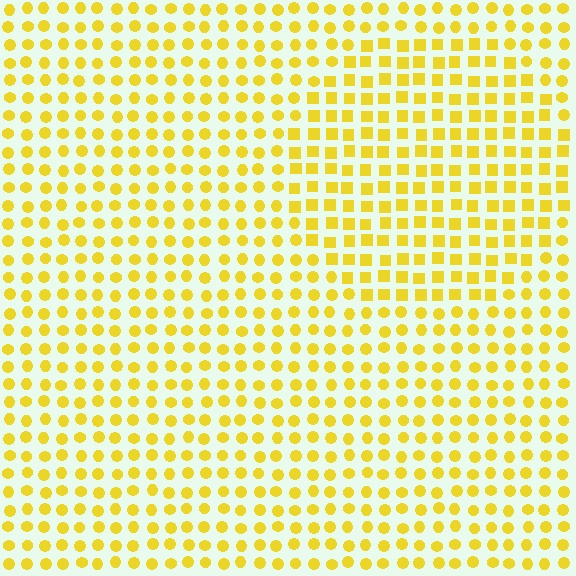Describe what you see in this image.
The image is filled with small yellow elements arranged in a uniform grid. A circle-shaped region contains squares, while the surrounding area contains circles. The boundary is defined purely by the change in element shape.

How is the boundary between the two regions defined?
The boundary is defined by a change in element shape: squares inside vs. circles outside. All elements share the same color and spacing.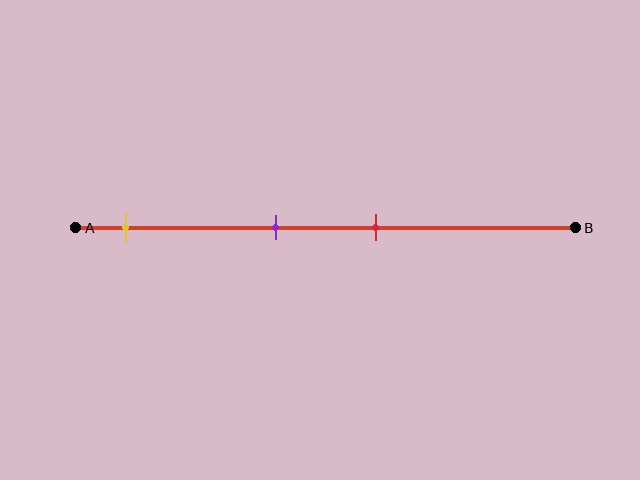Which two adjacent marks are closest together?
The purple and red marks are the closest adjacent pair.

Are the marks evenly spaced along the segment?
No, the marks are not evenly spaced.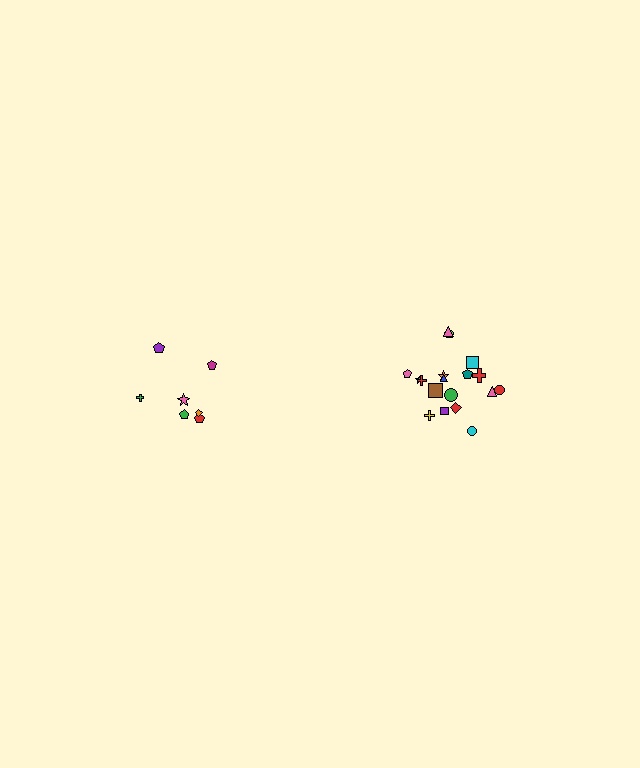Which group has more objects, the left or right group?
The right group.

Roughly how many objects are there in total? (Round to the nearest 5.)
Roughly 25 objects in total.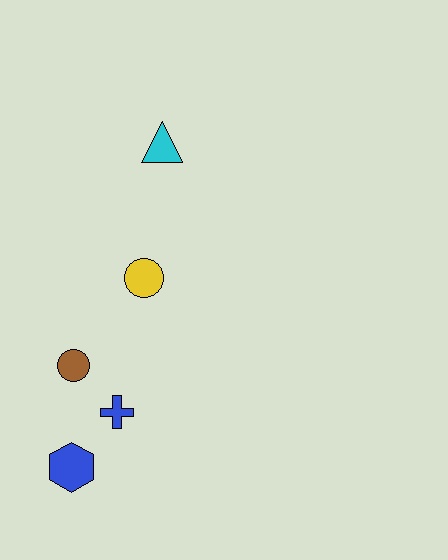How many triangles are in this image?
There is 1 triangle.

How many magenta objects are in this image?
There are no magenta objects.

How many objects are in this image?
There are 5 objects.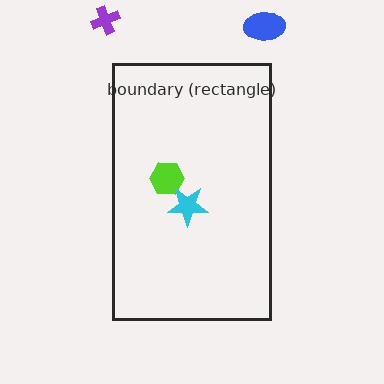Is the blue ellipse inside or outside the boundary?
Outside.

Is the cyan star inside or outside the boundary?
Inside.